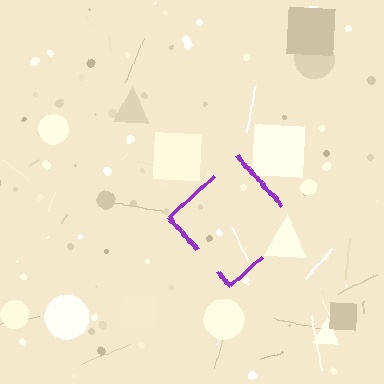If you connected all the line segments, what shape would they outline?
They would outline a diamond.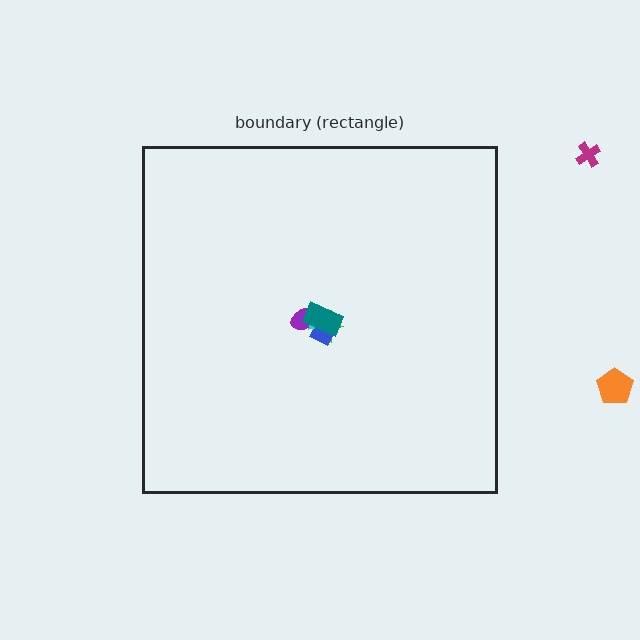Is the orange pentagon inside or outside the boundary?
Outside.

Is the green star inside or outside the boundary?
Inside.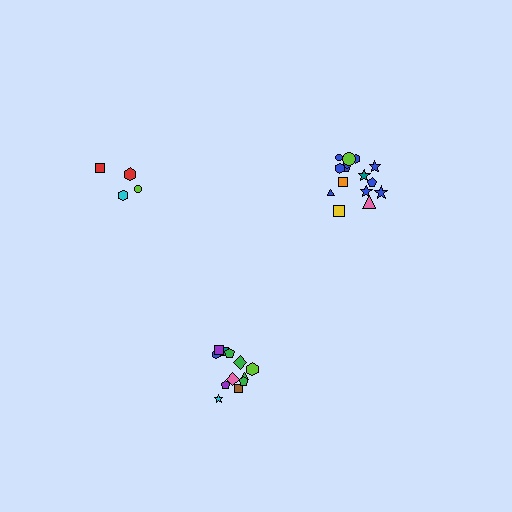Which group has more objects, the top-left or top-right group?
The top-right group.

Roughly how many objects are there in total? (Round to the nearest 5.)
Roughly 30 objects in total.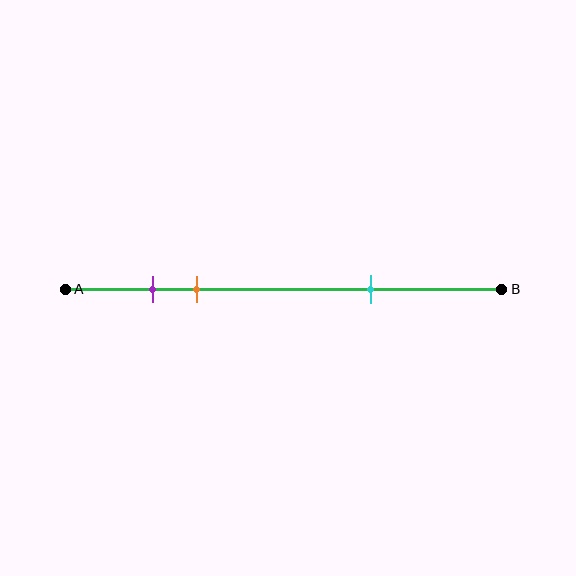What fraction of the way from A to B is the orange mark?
The orange mark is approximately 30% (0.3) of the way from A to B.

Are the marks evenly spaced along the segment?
No, the marks are not evenly spaced.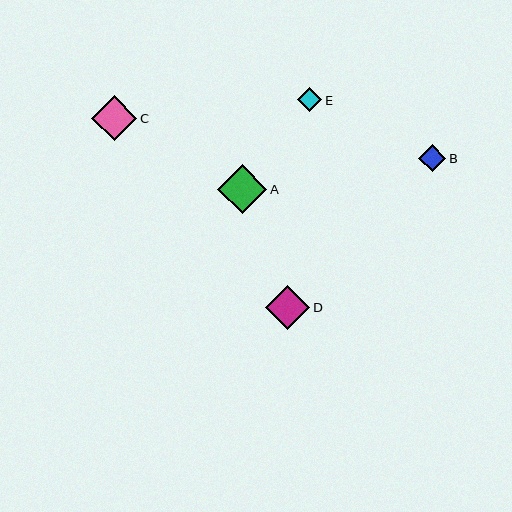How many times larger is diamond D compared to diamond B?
Diamond D is approximately 1.6 times the size of diamond B.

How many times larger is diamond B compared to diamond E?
Diamond B is approximately 1.1 times the size of diamond E.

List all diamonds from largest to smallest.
From largest to smallest: A, C, D, B, E.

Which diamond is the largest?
Diamond A is the largest with a size of approximately 49 pixels.